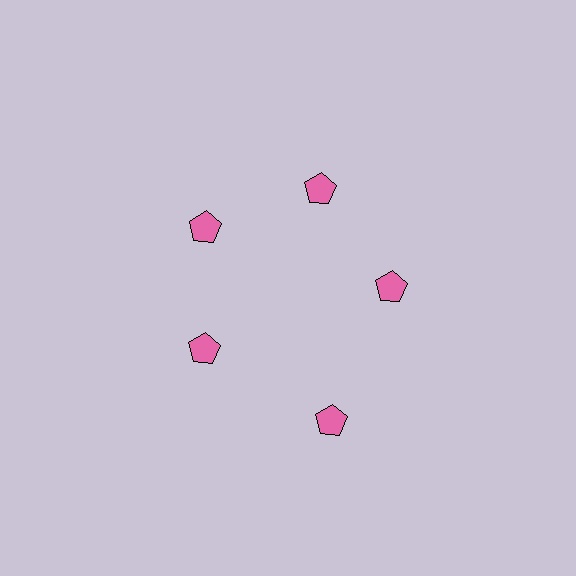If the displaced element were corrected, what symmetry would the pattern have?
It would have 5-fold rotational symmetry — the pattern would map onto itself every 72 degrees.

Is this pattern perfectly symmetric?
No. The 5 pink pentagons are arranged in a ring, but one element near the 5 o'clock position is pushed outward from the center, breaking the 5-fold rotational symmetry.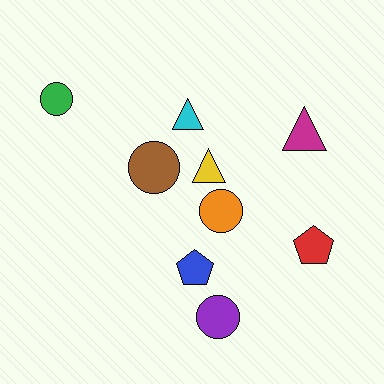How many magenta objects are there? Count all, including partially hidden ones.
There is 1 magenta object.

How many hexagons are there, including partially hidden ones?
There are no hexagons.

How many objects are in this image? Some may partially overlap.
There are 9 objects.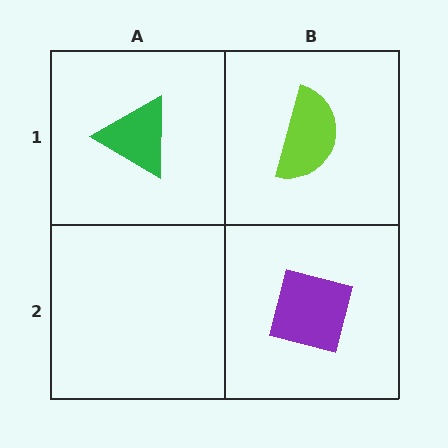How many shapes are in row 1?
2 shapes.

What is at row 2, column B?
A purple square.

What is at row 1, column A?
A green triangle.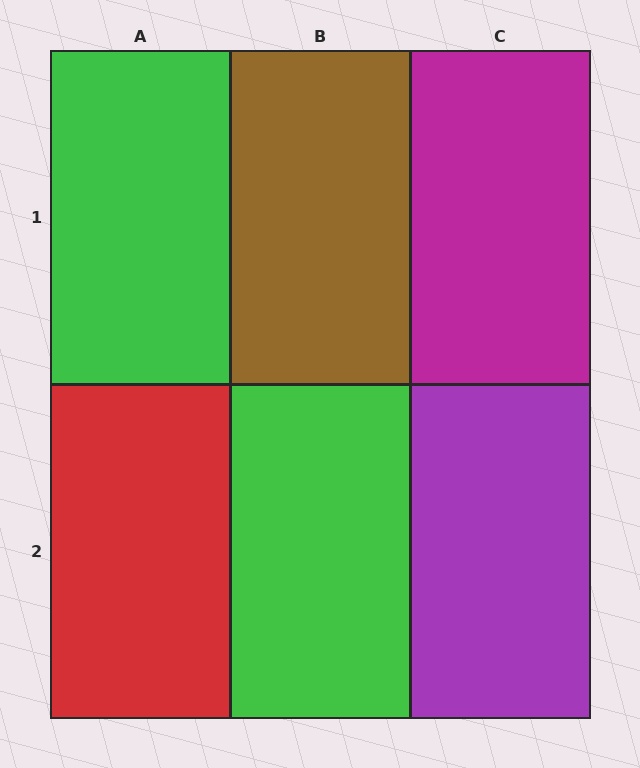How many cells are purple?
1 cell is purple.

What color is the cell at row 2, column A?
Red.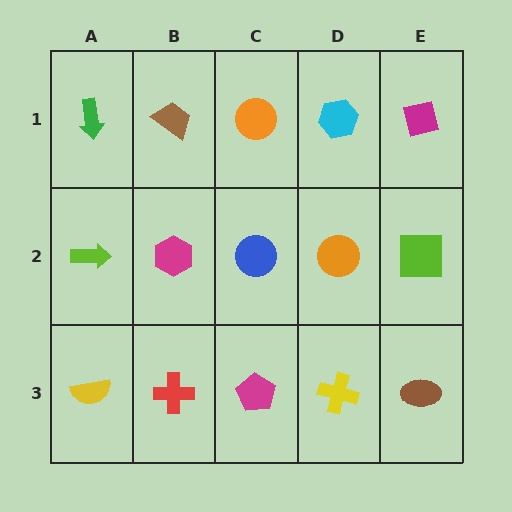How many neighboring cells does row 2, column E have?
3.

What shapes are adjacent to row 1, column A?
A lime arrow (row 2, column A), a brown trapezoid (row 1, column B).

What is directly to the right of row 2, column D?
A lime square.